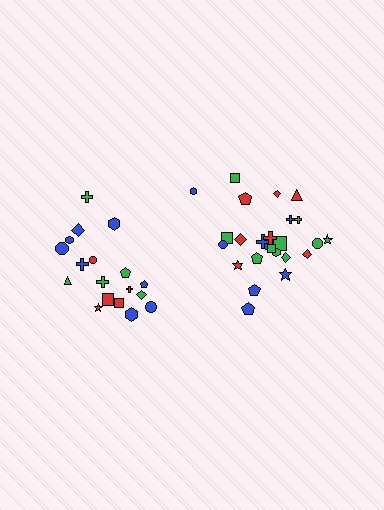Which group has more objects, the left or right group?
The right group.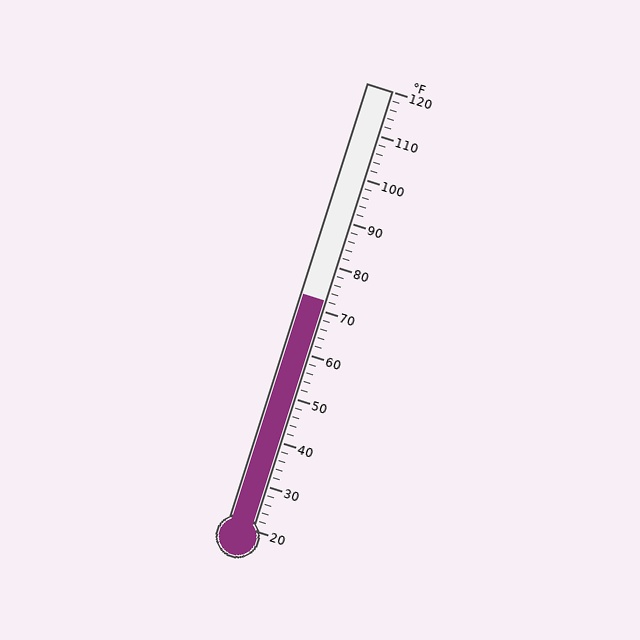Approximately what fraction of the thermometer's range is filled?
The thermometer is filled to approximately 50% of its range.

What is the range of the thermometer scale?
The thermometer scale ranges from 20°F to 120°F.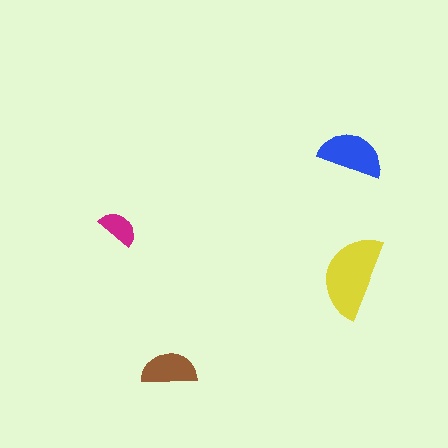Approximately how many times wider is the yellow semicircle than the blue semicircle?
About 1.5 times wider.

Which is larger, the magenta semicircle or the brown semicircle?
The brown one.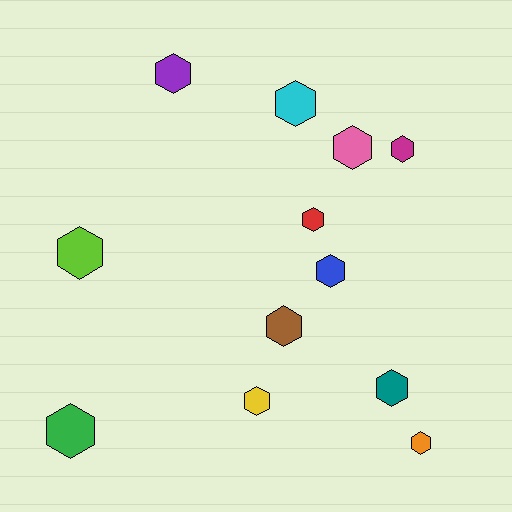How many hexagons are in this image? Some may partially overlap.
There are 12 hexagons.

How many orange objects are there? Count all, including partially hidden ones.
There is 1 orange object.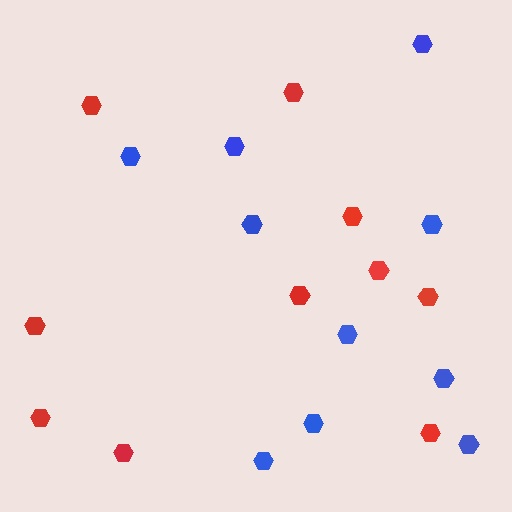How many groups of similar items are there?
There are 2 groups: one group of blue hexagons (10) and one group of red hexagons (10).